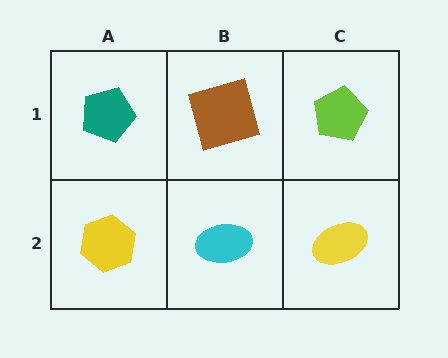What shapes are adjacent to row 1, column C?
A yellow ellipse (row 2, column C), a brown square (row 1, column B).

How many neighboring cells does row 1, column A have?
2.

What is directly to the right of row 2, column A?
A cyan ellipse.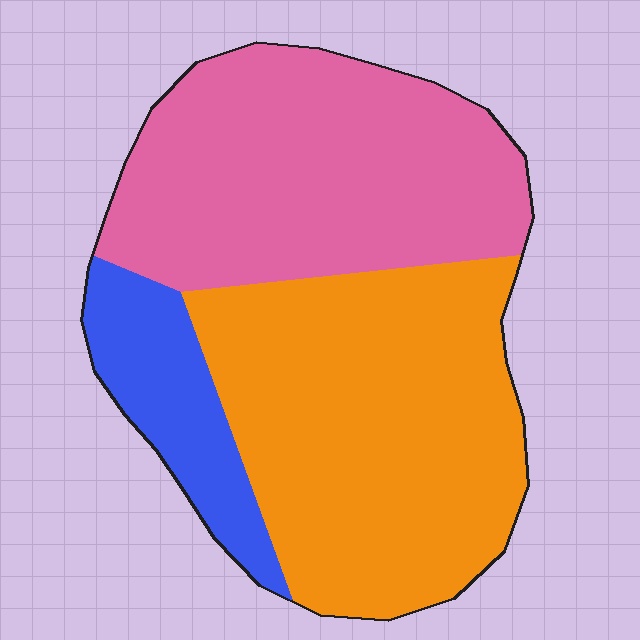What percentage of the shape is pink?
Pink covers around 40% of the shape.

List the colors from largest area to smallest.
From largest to smallest: orange, pink, blue.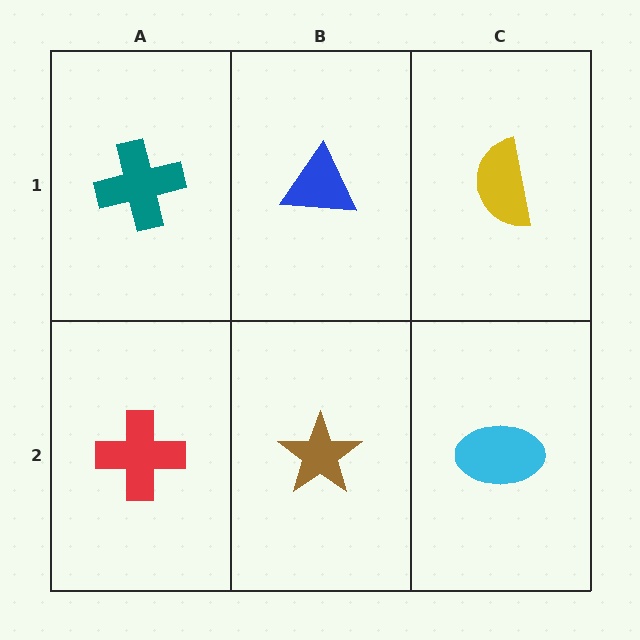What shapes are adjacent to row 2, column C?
A yellow semicircle (row 1, column C), a brown star (row 2, column B).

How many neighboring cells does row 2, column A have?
2.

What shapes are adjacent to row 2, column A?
A teal cross (row 1, column A), a brown star (row 2, column B).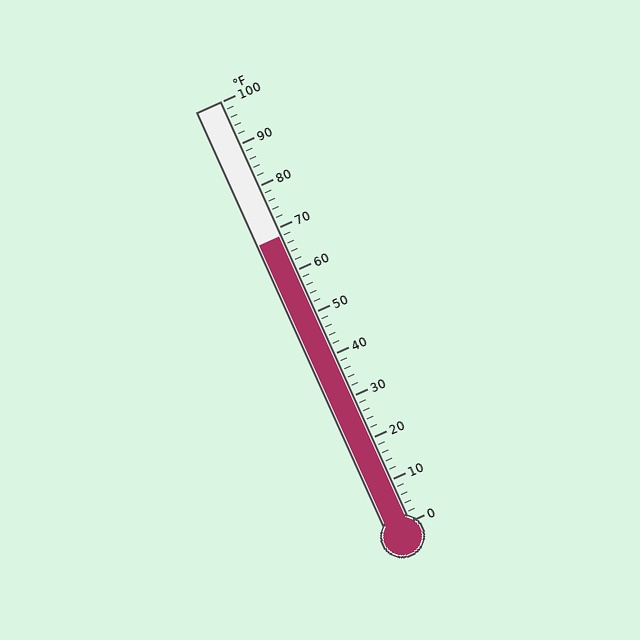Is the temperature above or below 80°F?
The temperature is below 80°F.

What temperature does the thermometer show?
The thermometer shows approximately 68°F.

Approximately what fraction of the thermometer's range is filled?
The thermometer is filled to approximately 70% of its range.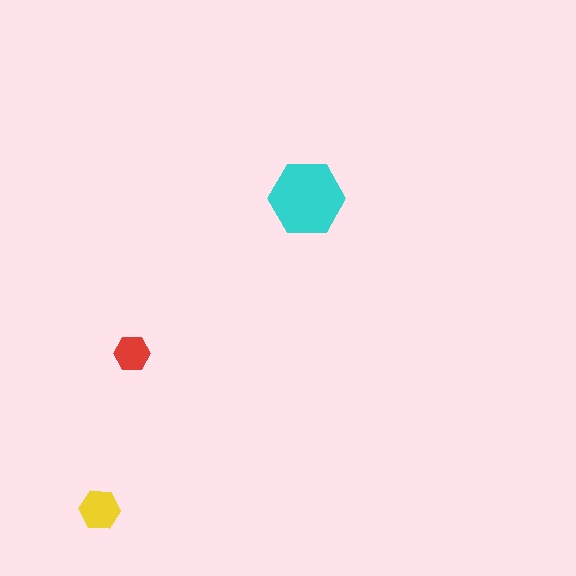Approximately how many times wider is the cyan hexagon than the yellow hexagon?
About 2 times wider.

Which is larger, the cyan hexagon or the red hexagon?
The cyan one.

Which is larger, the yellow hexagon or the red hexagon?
The yellow one.